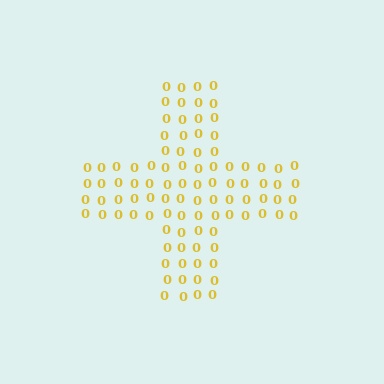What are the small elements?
The small elements are digit 0's.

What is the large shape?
The large shape is a cross.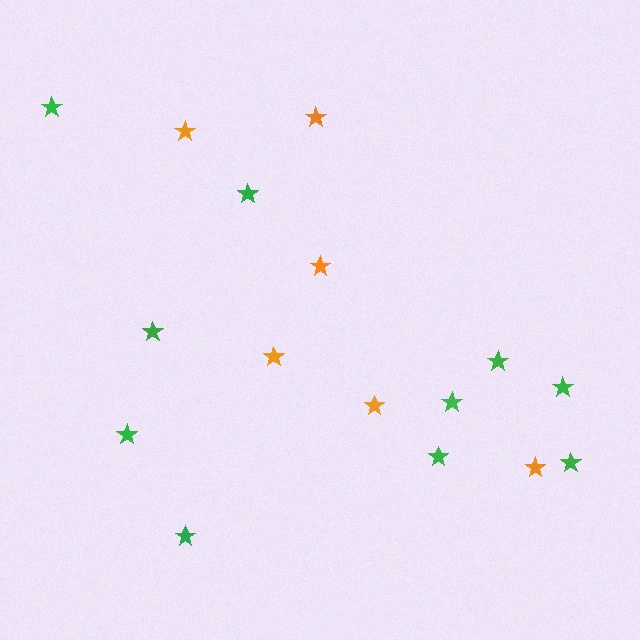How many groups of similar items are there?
There are 2 groups: one group of orange stars (6) and one group of green stars (10).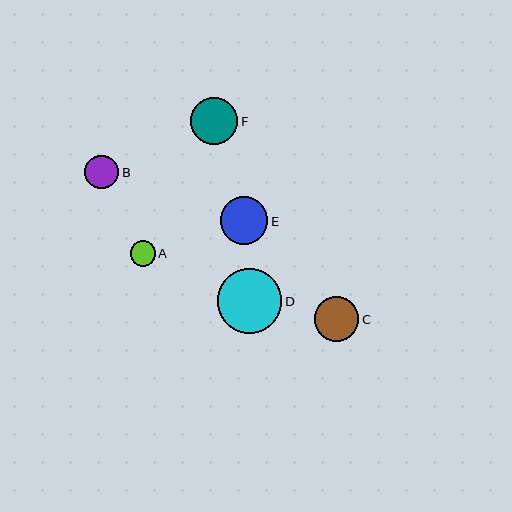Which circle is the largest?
Circle D is the largest with a size of approximately 65 pixels.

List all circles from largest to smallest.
From largest to smallest: D, F, E, C, B, A.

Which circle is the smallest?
Circle A is the smallest with a size of approximately 25 pixels.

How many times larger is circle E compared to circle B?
Circle E is approximately 1.4 times the size of circle B.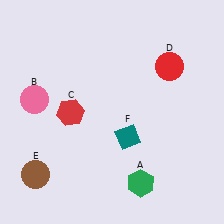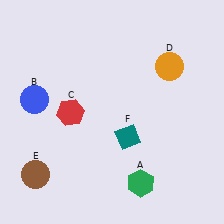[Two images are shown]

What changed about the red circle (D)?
In Image 1, D is red. In Image 2, it changed to orange.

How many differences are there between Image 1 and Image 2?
There are 2 differences between the two images.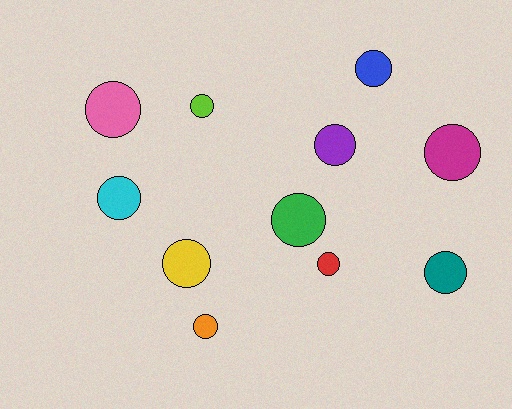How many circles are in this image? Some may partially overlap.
There are 11 circles.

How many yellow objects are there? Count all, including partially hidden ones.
There is 1 yellow object.